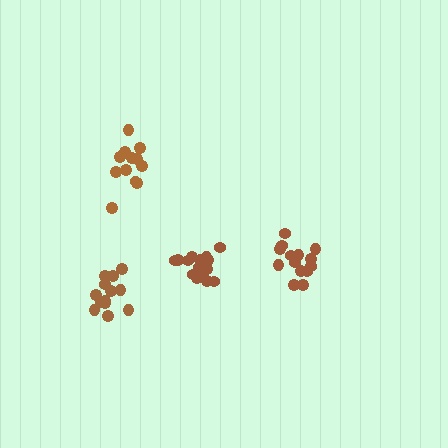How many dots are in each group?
Group 1: 14 dots, Group 2: 13 dots, Group 3: 13 dots, Group 4: 19 dots (59 total).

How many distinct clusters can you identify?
There are 4 distinct clusters.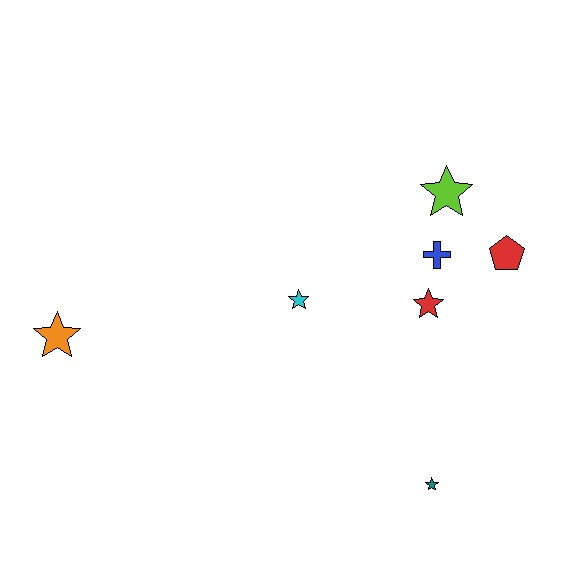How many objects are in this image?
There are 7 objects.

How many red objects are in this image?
There are 2 red objects.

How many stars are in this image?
There are 5 stars.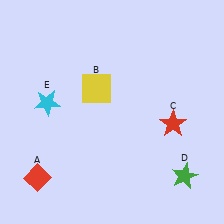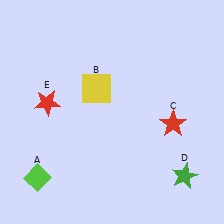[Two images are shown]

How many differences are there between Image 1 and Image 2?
There are 2 differences between the two images.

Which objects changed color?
A changed from red to lime. E changed from cyan to red.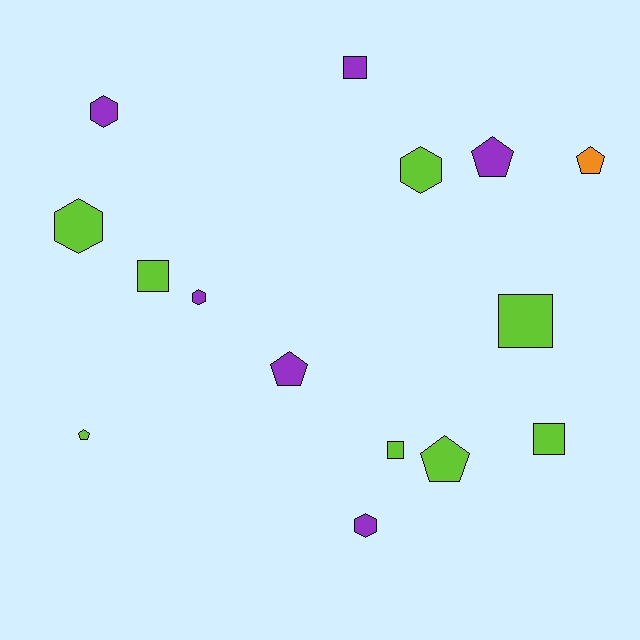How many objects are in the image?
There are 15 objects.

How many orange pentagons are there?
There is 1 orange pentagon.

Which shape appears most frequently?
Square, with 5 objects.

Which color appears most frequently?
Lime, with 8 objects.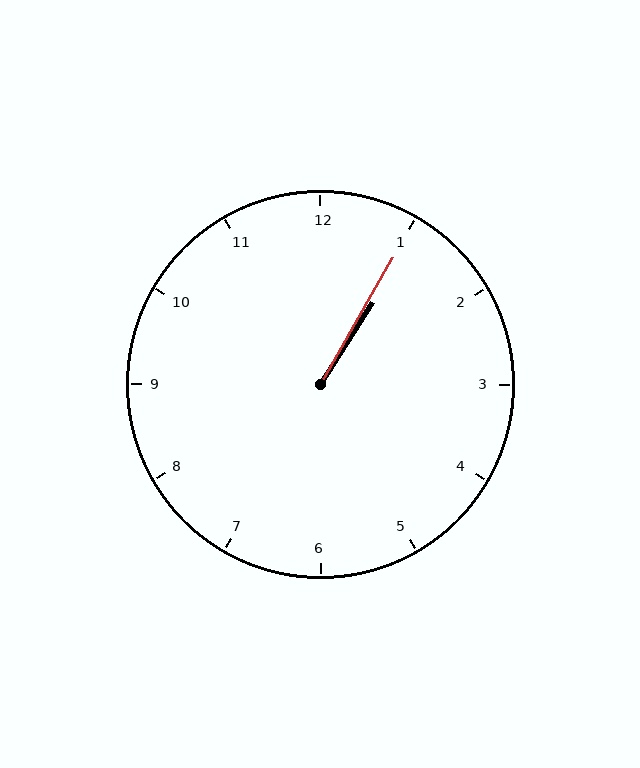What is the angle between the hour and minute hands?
Approximately 2 degrees.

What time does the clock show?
1:05.